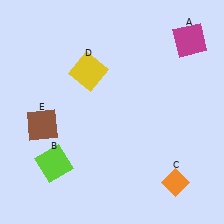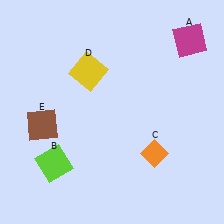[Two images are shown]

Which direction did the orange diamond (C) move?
The orange diamond (C) moved up.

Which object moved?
The orange diamond (C) moved up.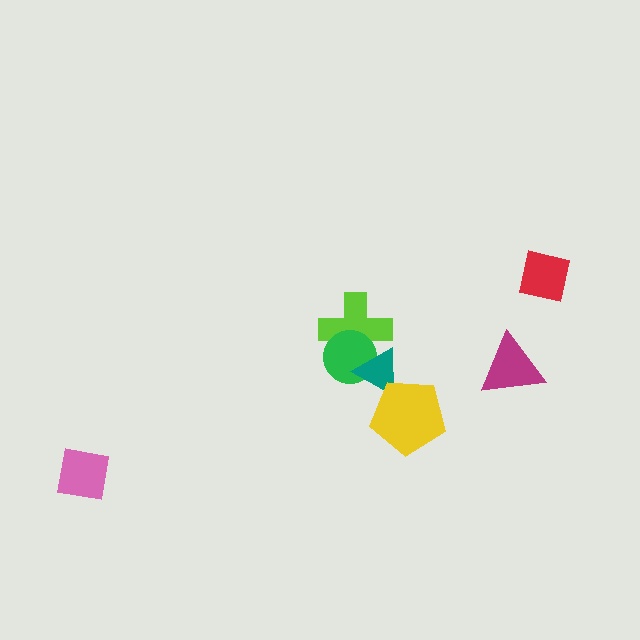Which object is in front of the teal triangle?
The yellow pentagon is in front of the teal triangle.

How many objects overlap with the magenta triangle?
0 objects overlap with the magenta triangle.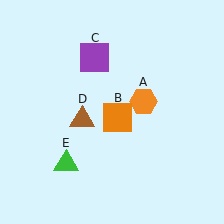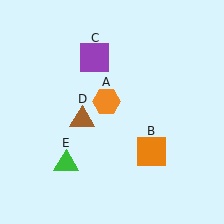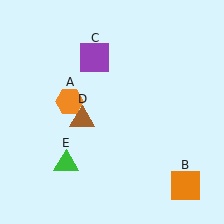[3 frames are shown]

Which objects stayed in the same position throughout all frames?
Purple square (object C) and brown triangle (object D) and green triangle (object E) remained stationary.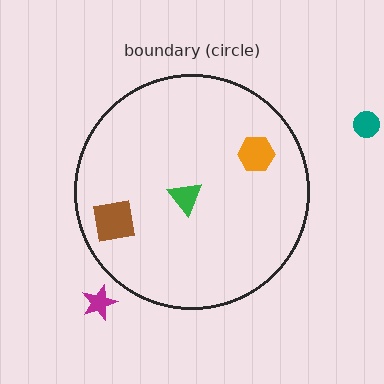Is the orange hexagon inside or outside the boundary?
Inside.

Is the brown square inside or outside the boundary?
Inside.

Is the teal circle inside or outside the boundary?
Outside.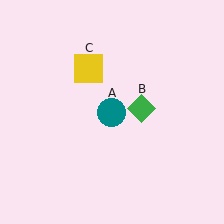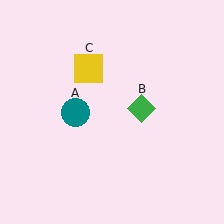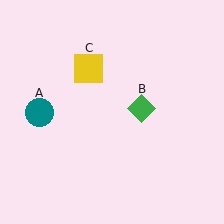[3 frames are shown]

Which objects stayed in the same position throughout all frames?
Green diamond (object B) and yellow square (object C) remained stationary.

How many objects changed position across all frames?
1 object changed position: teal circle (object A).